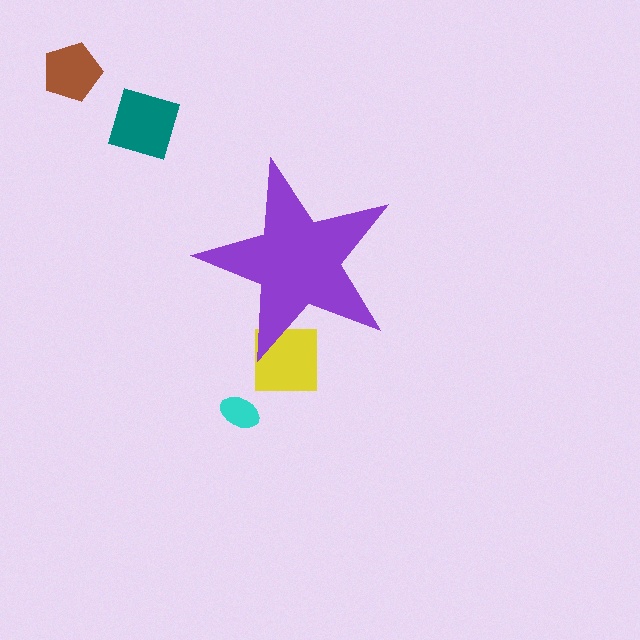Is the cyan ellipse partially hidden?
No, the cyan ellipse is fully visible.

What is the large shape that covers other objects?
A purple star.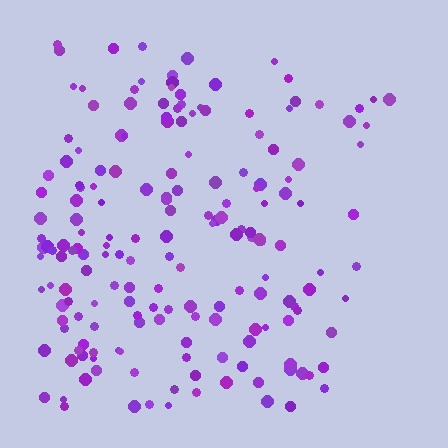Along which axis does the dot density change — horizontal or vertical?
Horizontal.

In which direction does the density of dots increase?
From right to left, with the left side densest.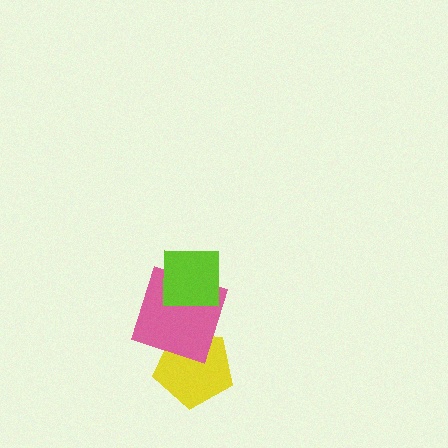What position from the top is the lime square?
The lime square is 1st from the top.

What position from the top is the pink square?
The pink square is 2nd from the top.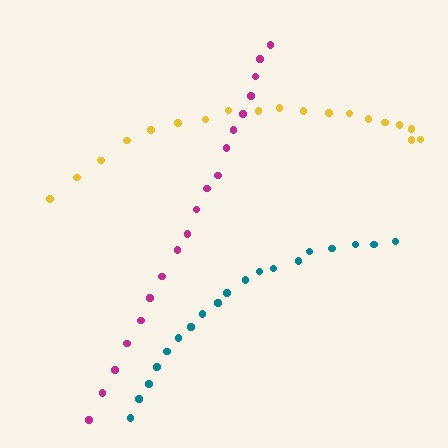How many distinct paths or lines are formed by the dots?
There are 3 distinct paths.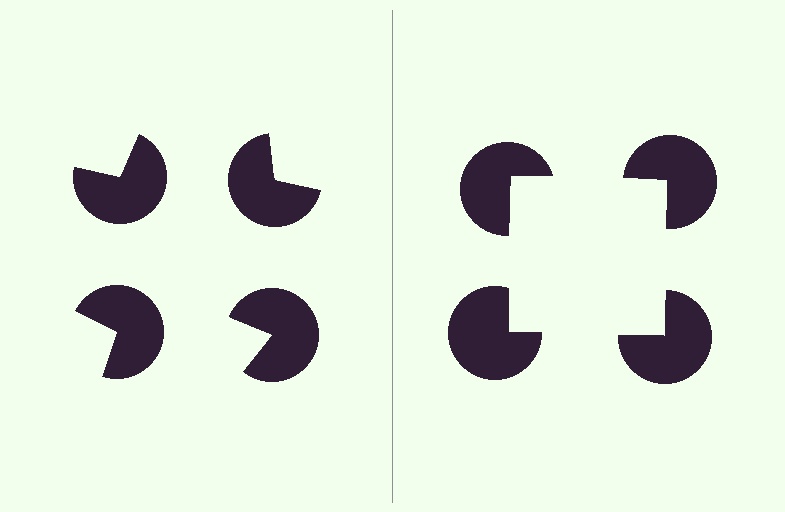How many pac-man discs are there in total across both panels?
8 — 4 on each side.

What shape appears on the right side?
An illusory square.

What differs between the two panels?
The pac-man discs are positioned identically on both sides; only the wedge orientations differ. On the right they align to a square; on the left they are misaligned.